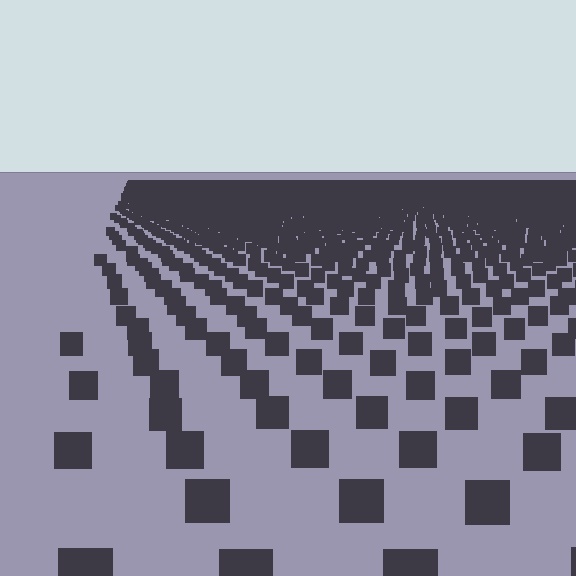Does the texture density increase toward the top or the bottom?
Density increases toward the top.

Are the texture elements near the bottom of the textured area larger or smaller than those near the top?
Larger. Near the bottom, elements are closer to the viewer and appear at a bigger on-screen size.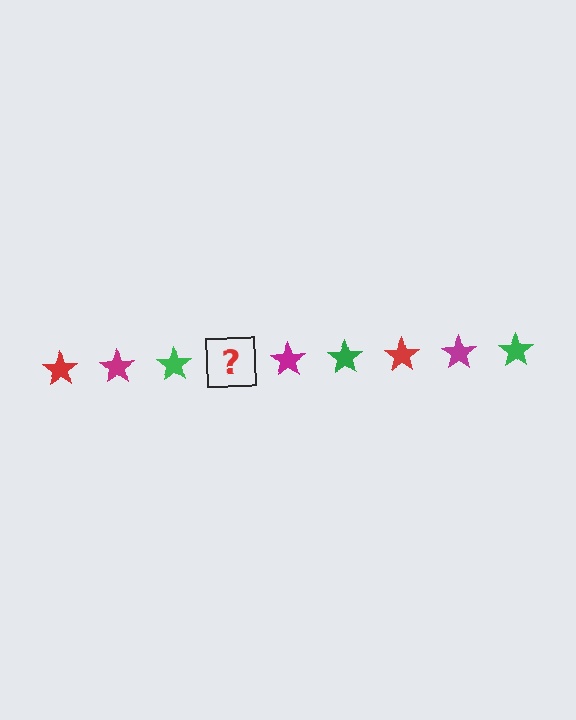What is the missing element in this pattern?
The missing element is a red star.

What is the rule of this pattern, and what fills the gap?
The rule is that the pattern cycles through red, magenta, green stars. The gap should be filled with a red star.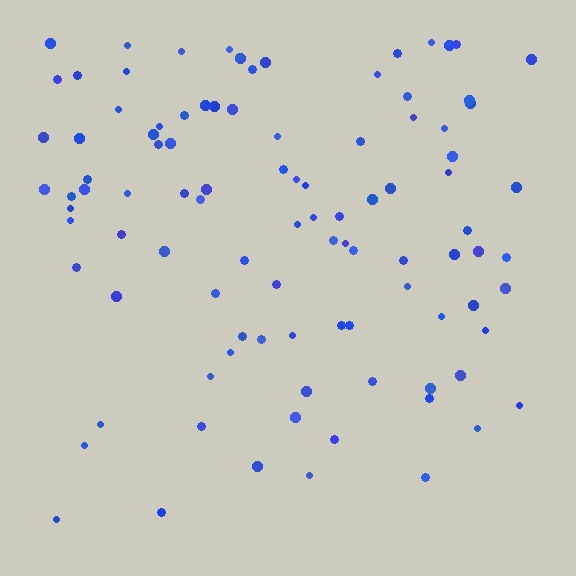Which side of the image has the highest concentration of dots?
The top.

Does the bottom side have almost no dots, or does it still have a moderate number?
Still a moderate number, just noticeably fewer than the top.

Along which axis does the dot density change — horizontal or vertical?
Vertical.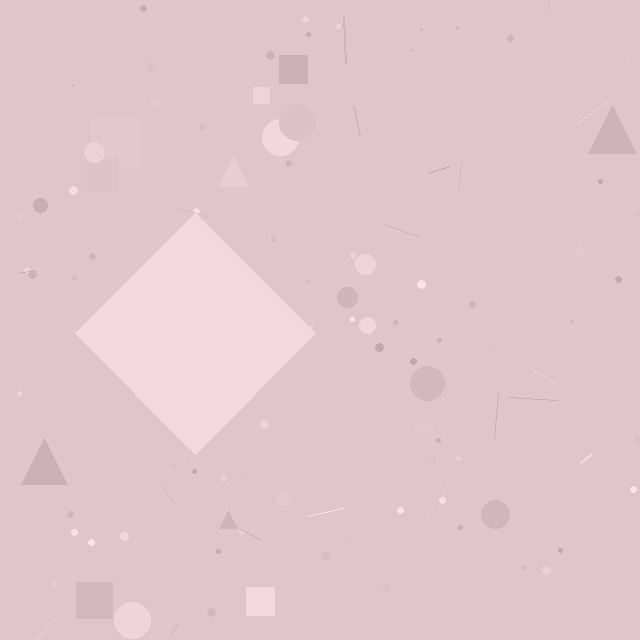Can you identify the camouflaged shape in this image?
The camouflaged shape is a diamond.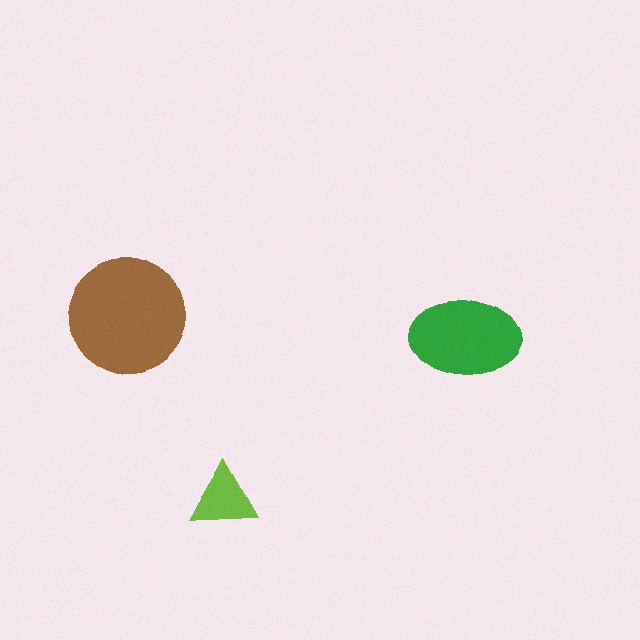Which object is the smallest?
The lime triangle.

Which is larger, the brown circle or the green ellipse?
The brown circle.